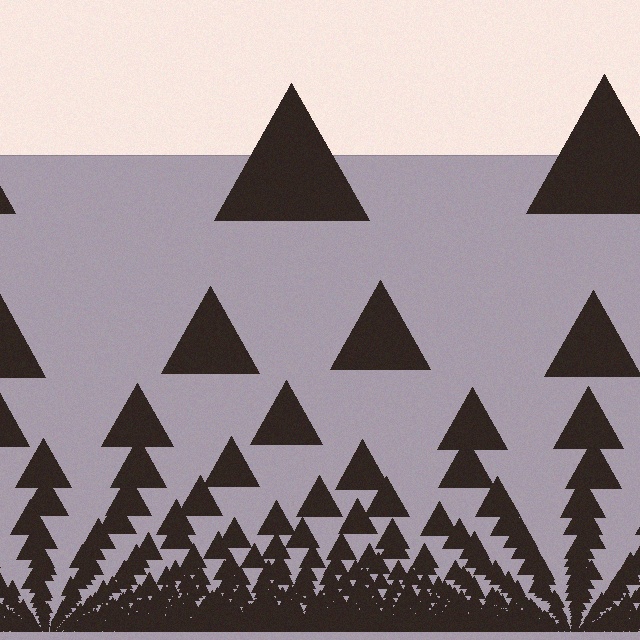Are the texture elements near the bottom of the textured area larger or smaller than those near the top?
Smaller. The gradient is inverted — elements near the bottom are smaller and denser.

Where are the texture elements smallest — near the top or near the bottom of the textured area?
Near the bottom.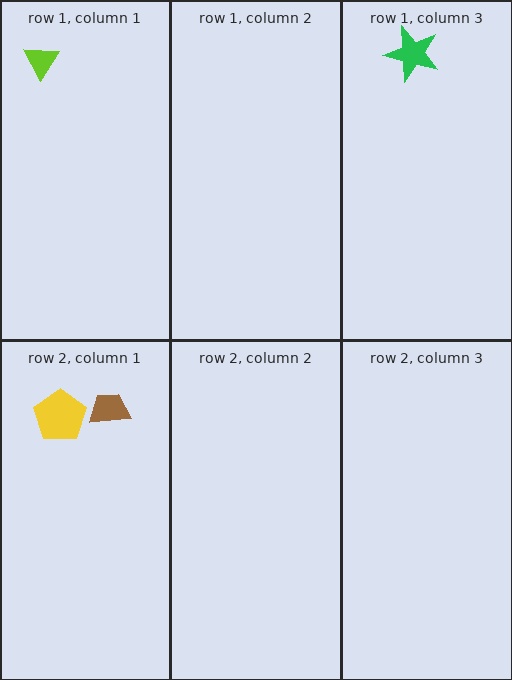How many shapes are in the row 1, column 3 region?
1.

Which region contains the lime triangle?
The row 1, column 1 region.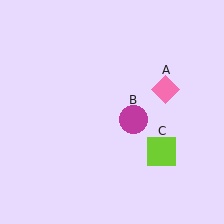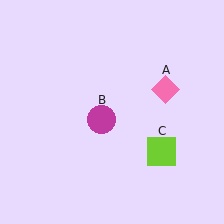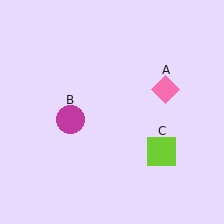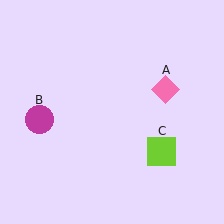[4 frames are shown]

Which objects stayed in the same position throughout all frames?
Pink diamond (object A) and lime square (object C) remained stationary.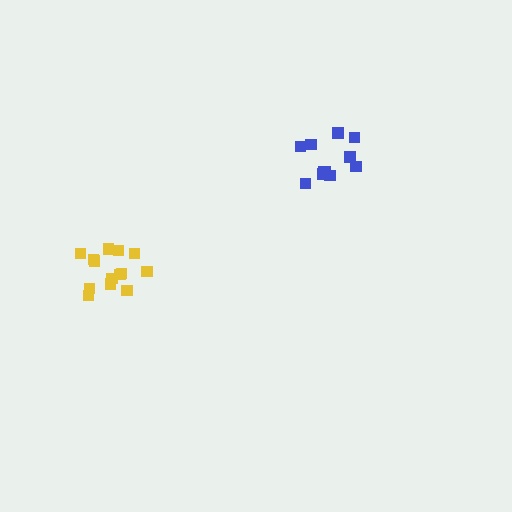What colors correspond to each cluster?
The clusters are colored: blue, yellow.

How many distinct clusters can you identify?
There are 2 distinct clusters.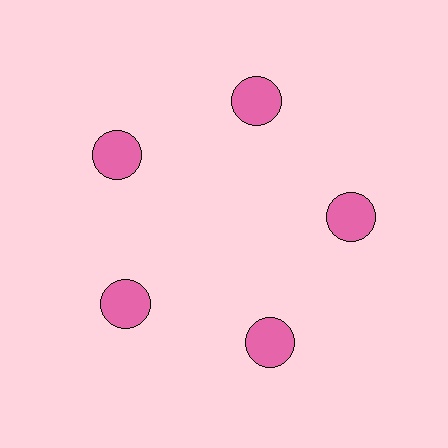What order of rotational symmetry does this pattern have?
This pattern has 5-fold rotational symmetry.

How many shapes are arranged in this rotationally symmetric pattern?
There are 5 shapes, arranged in 5 groups of 1.